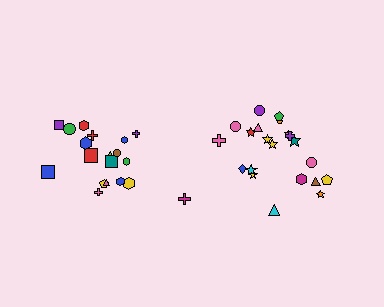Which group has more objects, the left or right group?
The right group.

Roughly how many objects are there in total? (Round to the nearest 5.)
Roughly 40 objects in total.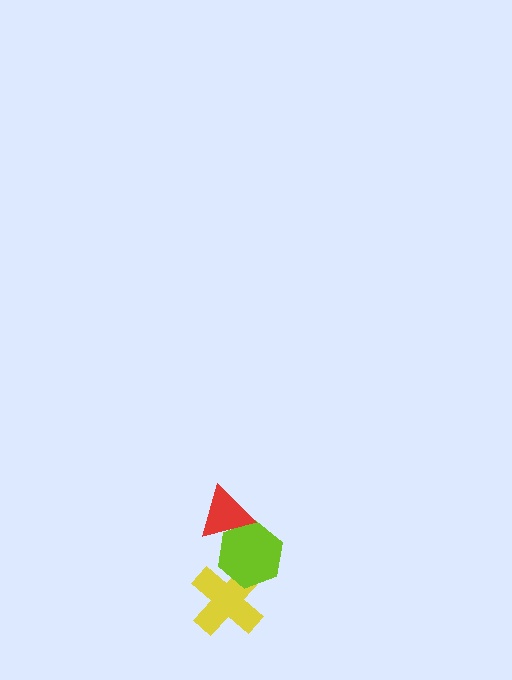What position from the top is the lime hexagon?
The lime hexagon is 2nd from the top.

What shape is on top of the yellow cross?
The lime hexagon is on top of the yellow cross.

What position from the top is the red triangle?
The red triangle is 1st from the top.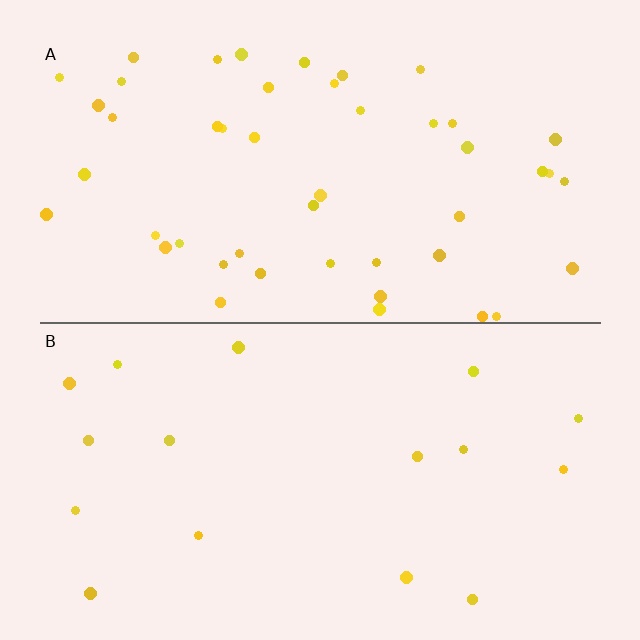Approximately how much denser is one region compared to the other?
Approximately 2.8× — region A over region B.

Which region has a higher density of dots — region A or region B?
A (the top).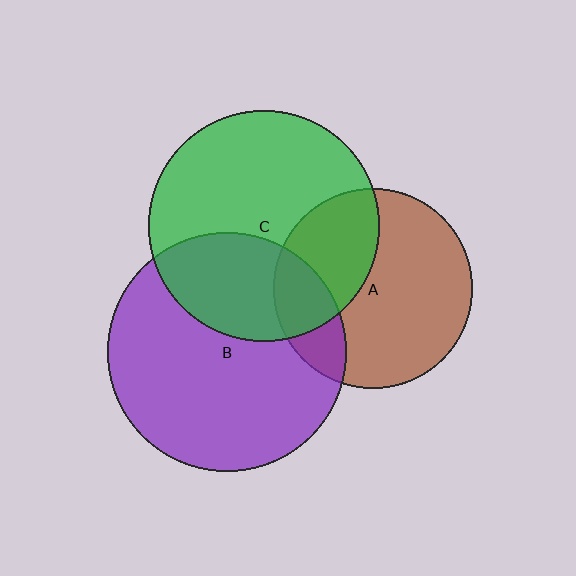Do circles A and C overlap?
Yes.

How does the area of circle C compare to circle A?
Approximately 1.3 times.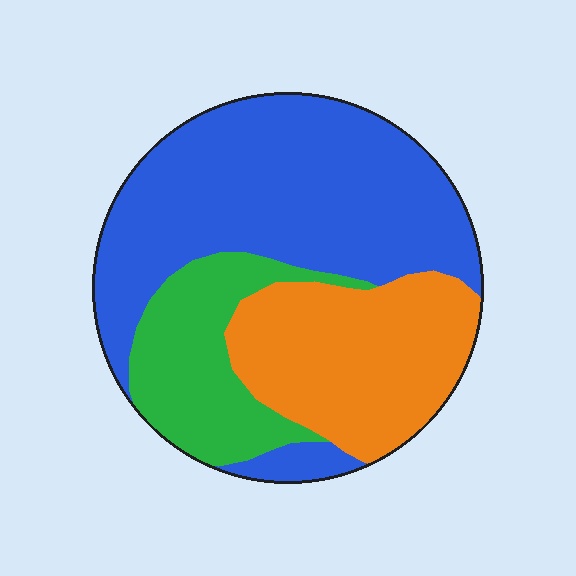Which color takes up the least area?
Green, at roughly 20%.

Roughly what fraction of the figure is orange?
Orange covers 29% of the figure.